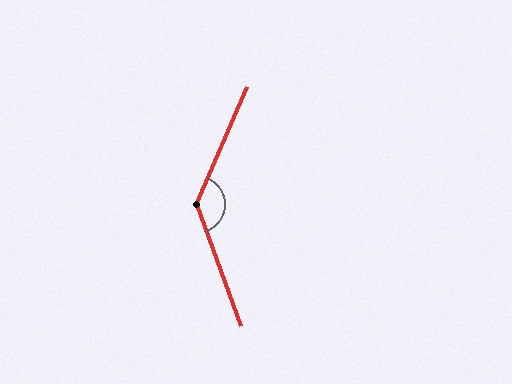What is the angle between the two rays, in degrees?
Approximately 136 degrees.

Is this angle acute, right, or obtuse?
It is obtuse.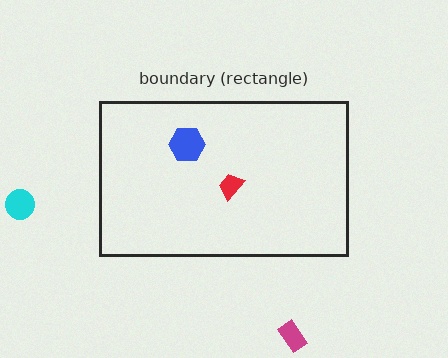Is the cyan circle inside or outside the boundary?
Outside.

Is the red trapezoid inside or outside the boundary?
Inside.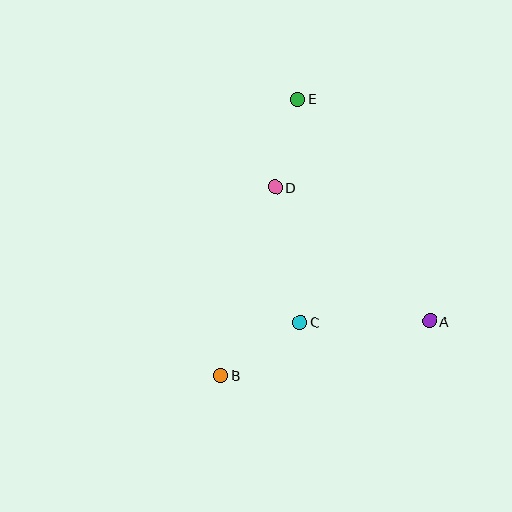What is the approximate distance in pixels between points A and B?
The distance between A and B is approximately 216 pixels.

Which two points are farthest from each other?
Points B and E are farthest from each other.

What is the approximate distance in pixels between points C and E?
The distance between C and E is approximately 223 pixels.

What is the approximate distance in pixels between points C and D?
The distance between C and D is approximately 137 pixels.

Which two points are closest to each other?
Points D and E are closest to each other.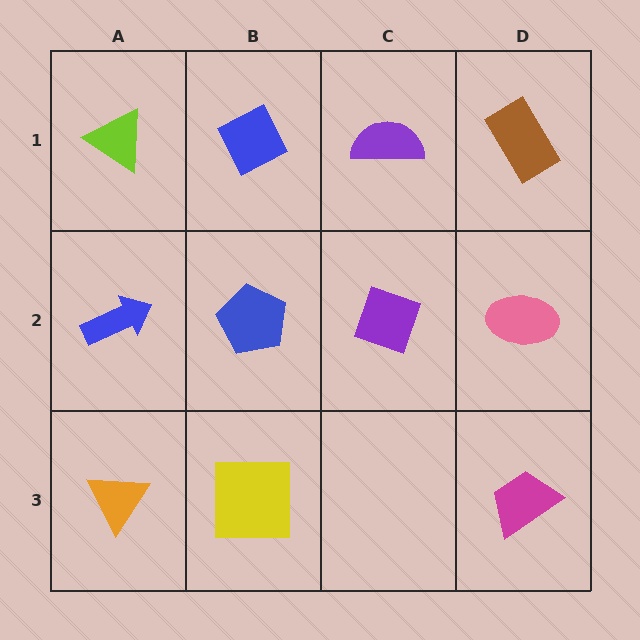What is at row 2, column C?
A purple diamond.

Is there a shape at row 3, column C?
No, that cell is empty.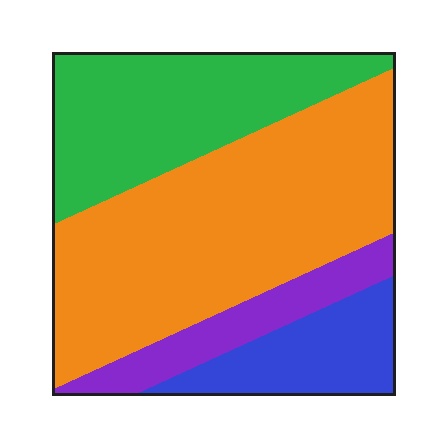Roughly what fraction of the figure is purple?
Purple takes up about one tenth (1/10) of the figure.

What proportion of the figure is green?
Green takes up between a quarter and a half of the figure.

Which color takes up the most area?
Orange, at roughly 50%.